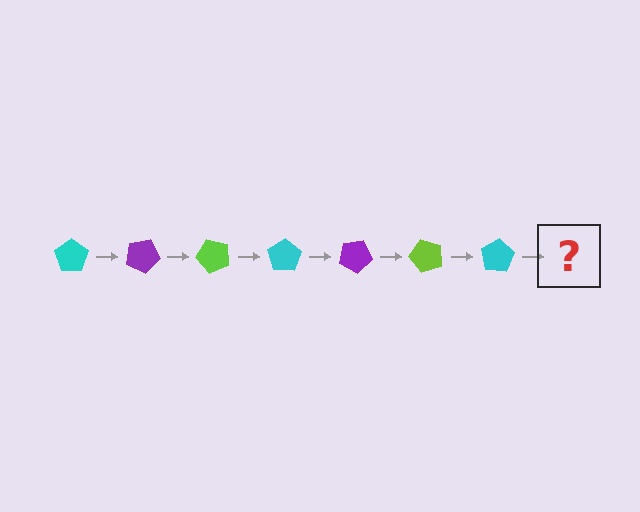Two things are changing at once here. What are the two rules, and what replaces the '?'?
The two rules are that it rotates 25 degrees each step and the color cycles through cyan, purple, and lime. The '?' should be a purple pentagon, rotated 175 degrees from the start.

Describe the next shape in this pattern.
It should be a purple pentagon, rotated 175 degrees from the start.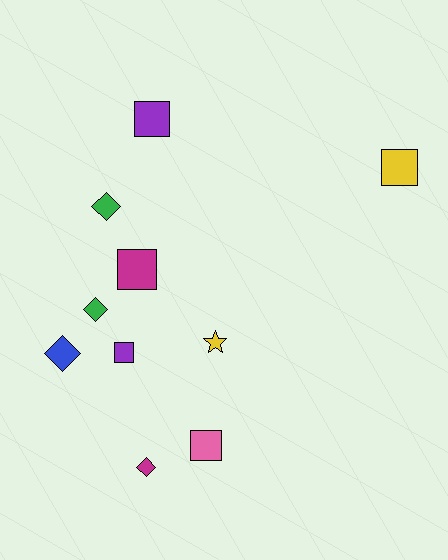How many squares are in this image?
There are 5 squares.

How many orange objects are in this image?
There are no orange objects.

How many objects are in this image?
There are 10 objects.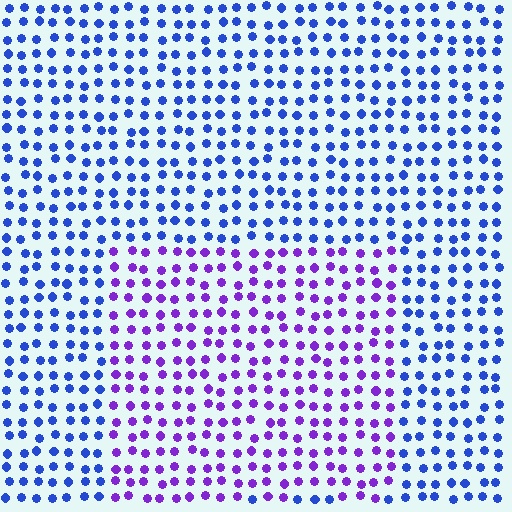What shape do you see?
I see a rectangle.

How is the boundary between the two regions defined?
The boundary is defined purely by a slight shift in hue (about 45 degrees). Spacing, size, and orientation are identical on both sides.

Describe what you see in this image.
The image is filled with small blue elements in a uniform arrangement. A rectangle-shaped region is visible where the elements are tinted to a slightly different hue, forming a subtle color boundary.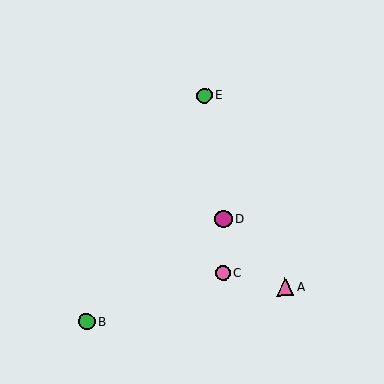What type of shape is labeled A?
Shape A is a pink triangle.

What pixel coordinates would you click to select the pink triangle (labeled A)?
Click at (285, 287) to select the pink triangle A.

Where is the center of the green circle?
The center of the green circle is at (86, 322).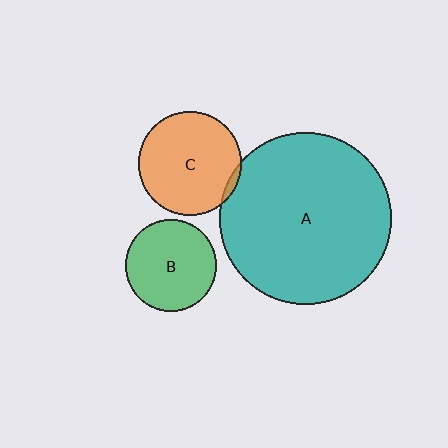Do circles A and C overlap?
Yes.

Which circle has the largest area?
Circle A (teal).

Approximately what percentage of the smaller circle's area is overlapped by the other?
Approximately 5%.